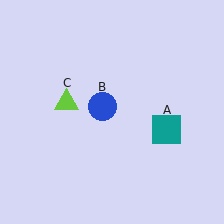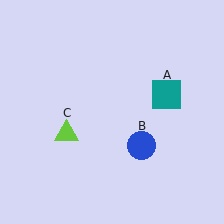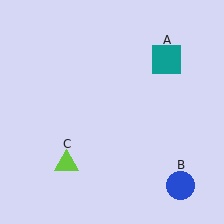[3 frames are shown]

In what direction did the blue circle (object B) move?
The blue circle (object B) moved down and to the right.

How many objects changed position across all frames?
3 objects changed position: teal square (object A), blue circle (object B), lime triangle (object C).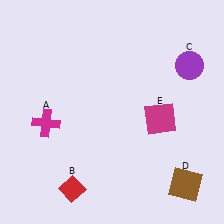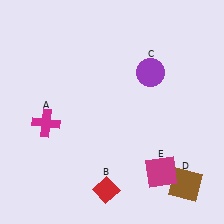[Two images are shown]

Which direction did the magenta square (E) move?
The magenta square (E) moved down.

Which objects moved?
The objects that moved are: the red diamond (B), the purple circle (C), the magenta square (E).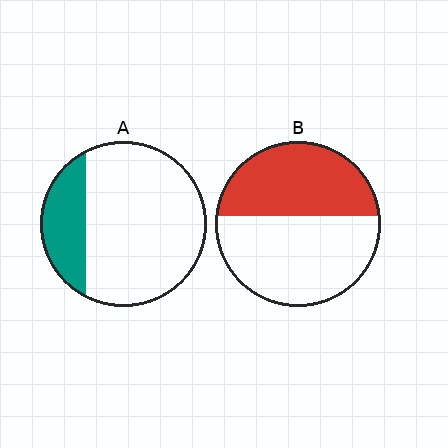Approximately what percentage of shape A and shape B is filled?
A is approximately 20% and B is approximately 45%.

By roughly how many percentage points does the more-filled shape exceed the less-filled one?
By roughly 20 percentage points (B over A).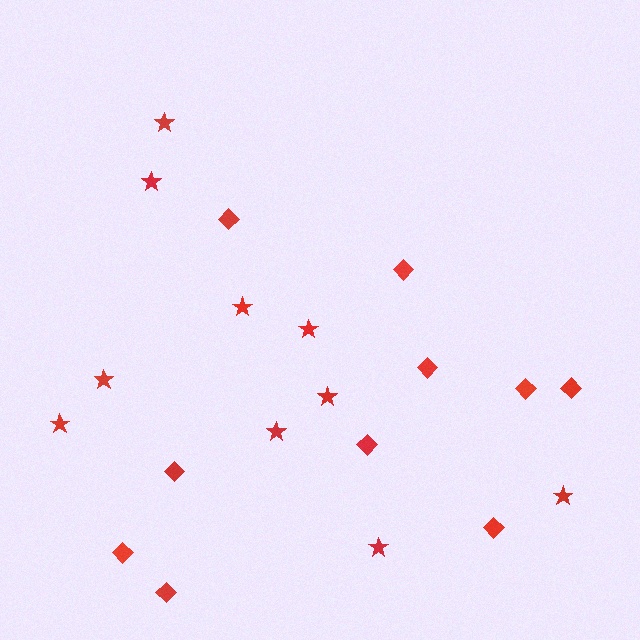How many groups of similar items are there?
There are 2 groups: one group of stars (10) and one group of diamonds (10).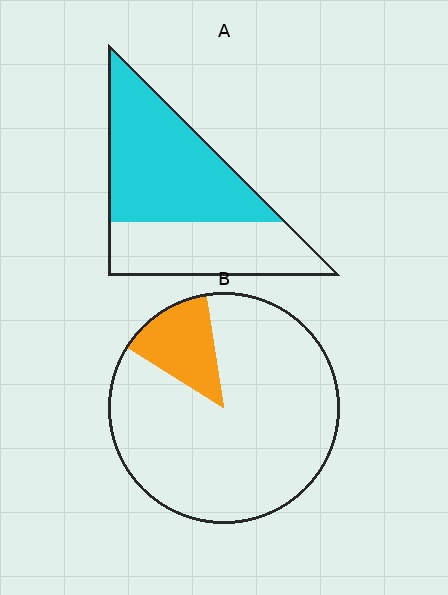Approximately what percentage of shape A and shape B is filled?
A is approximately 60% and B is approximately 15%.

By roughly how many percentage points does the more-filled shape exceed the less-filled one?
By roughly 45 percentage points (A over B).